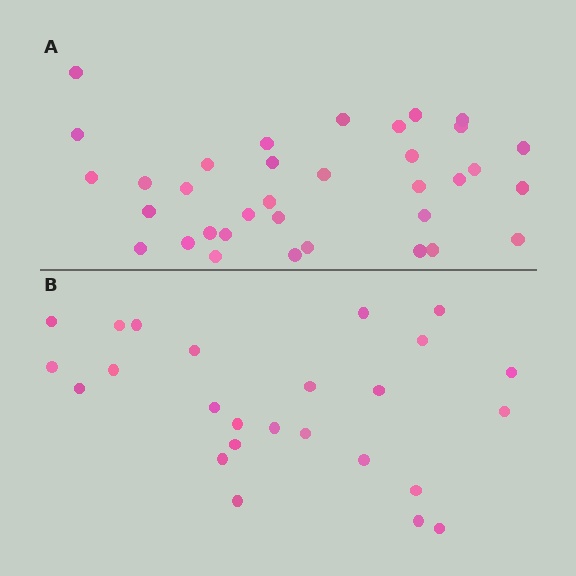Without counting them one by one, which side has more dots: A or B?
Region A (the top region) has more dots.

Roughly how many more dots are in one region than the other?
Region A has roughly 10 or so more dots than region B.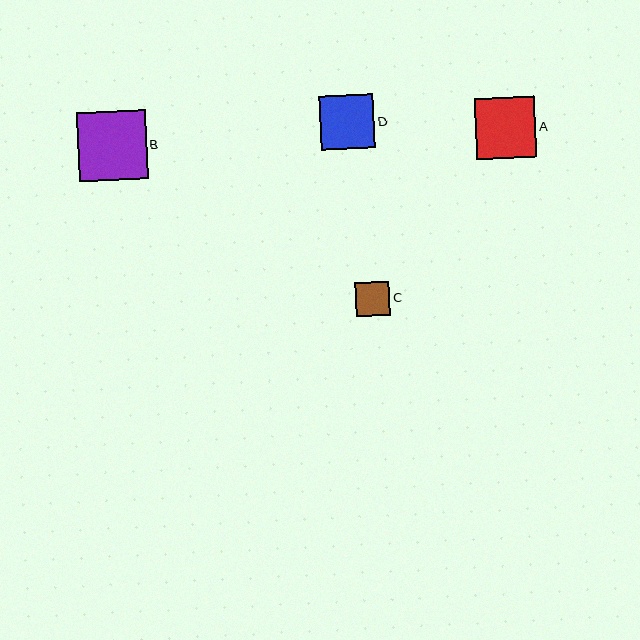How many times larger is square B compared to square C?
Square B is approximately 2.0 times the size of square C.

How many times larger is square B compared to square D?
Square B is approximately 1.3 times the size of square D.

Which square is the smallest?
Square C is the smallest with a size of approximately 34 pixels.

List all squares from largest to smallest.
From largest to smallest: B, A, D, C.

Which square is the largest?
Square B is the largest with a size of approximately 69 pixels.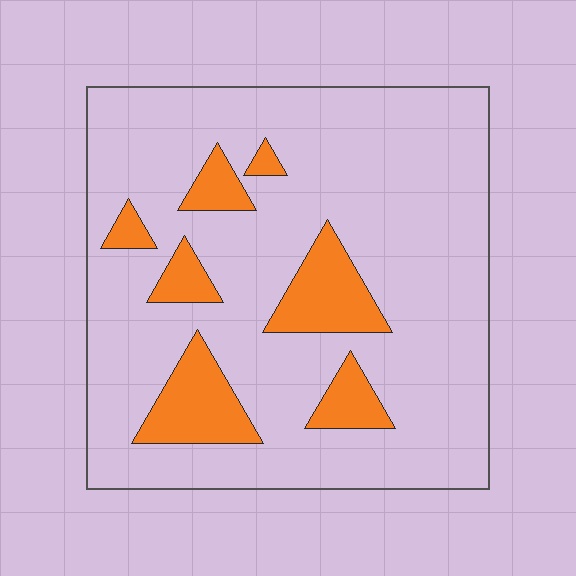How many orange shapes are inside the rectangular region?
7.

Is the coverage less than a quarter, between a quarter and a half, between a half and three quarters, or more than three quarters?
Less than a quarter.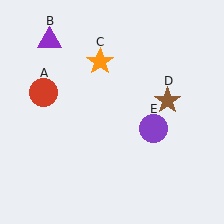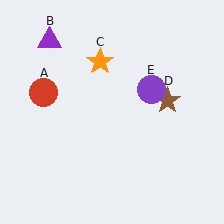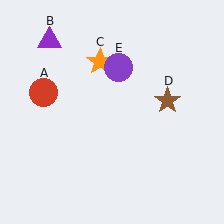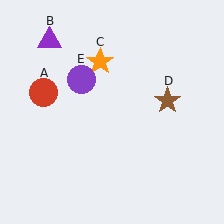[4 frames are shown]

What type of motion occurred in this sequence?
The purple circle (object E) rotated counterclockwise around the center of the scene.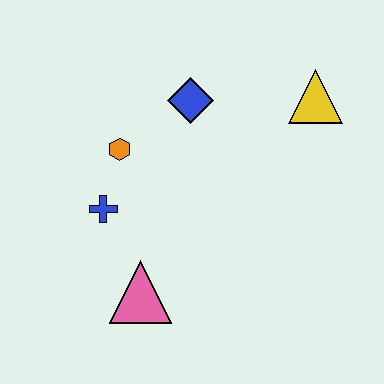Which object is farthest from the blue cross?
The yellow triangle is farthest from the blue cross.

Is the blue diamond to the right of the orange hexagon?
Yes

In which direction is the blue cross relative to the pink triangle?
The blue cross is above the pink triangle.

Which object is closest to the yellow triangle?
The blue diamond is closest to the yellow triangle.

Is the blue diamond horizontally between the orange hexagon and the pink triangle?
No